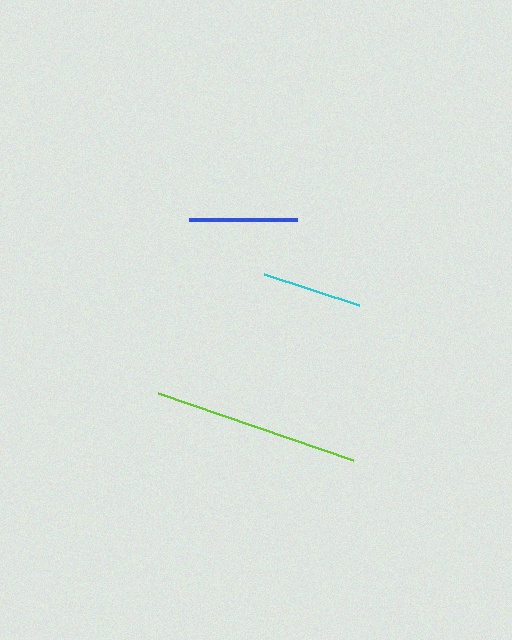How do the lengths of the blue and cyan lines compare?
The blue and cyan lines are approximately the same length.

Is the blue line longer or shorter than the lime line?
The lime line is longer than the blue line.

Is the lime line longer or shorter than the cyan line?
The lime line is longer than the cyan line.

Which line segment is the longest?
The lime line is the longest at approximately 206 pixels.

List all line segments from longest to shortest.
From longest to shortest: lime, blue, cyan.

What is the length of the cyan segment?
The cyan segment is approximately 100 pixels long.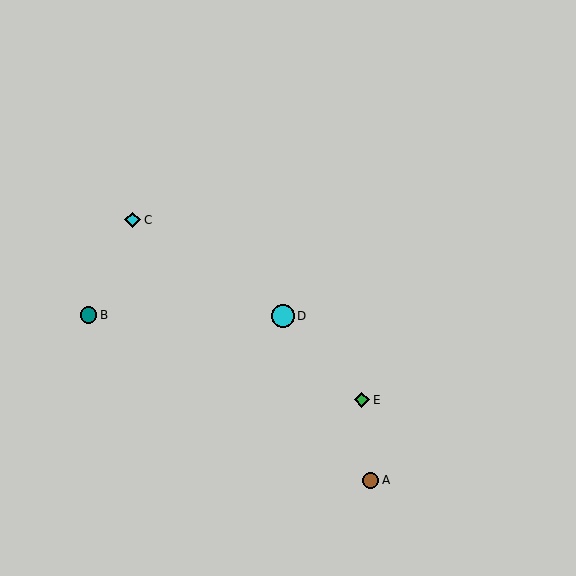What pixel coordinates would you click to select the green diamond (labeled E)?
Click at (362, 400) to select the green diamond E.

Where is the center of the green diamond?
The center of the green diamond is at (362, 400).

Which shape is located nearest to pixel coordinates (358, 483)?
The brown circle (labeled A) at (370, 480) is nearest to that location.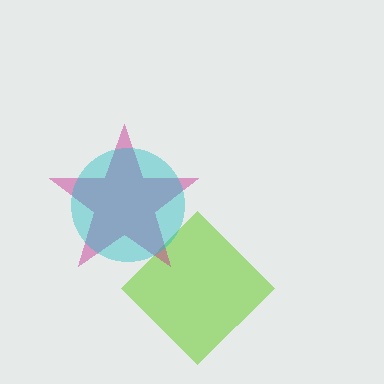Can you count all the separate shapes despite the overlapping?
Yes, there are 3 separate shapes.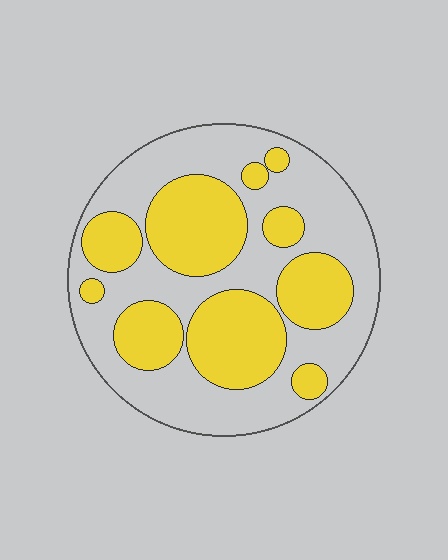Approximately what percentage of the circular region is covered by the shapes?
Approximately 40%.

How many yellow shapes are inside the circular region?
10.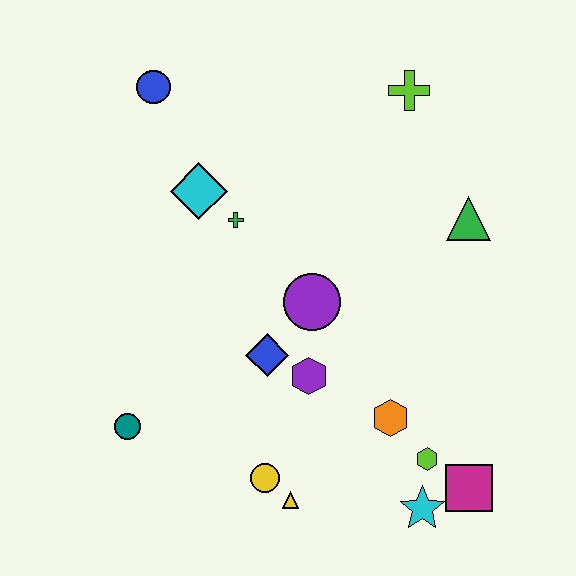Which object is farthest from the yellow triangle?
The blue circle is farthest from the yellow triangle.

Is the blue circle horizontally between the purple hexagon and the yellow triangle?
No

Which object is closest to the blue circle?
The cyan diamond is closest to the blue circle.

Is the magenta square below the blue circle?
Yes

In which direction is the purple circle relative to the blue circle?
The purple circle is below the blue circle.